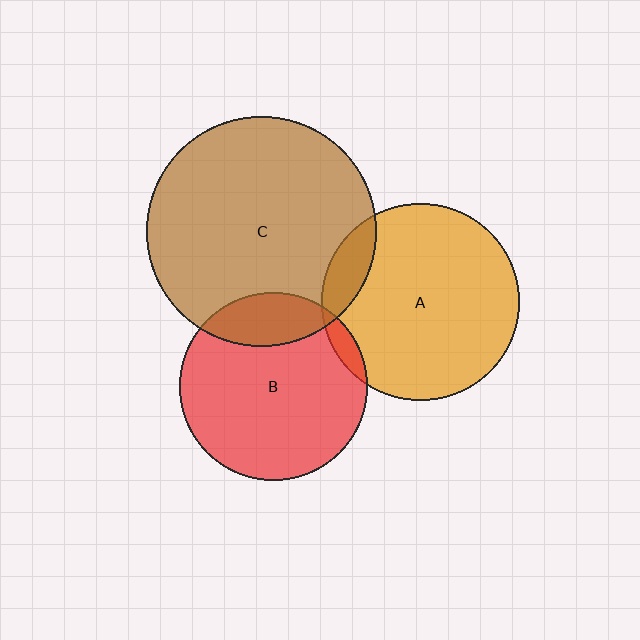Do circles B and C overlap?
Yes.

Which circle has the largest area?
Circle C (brown).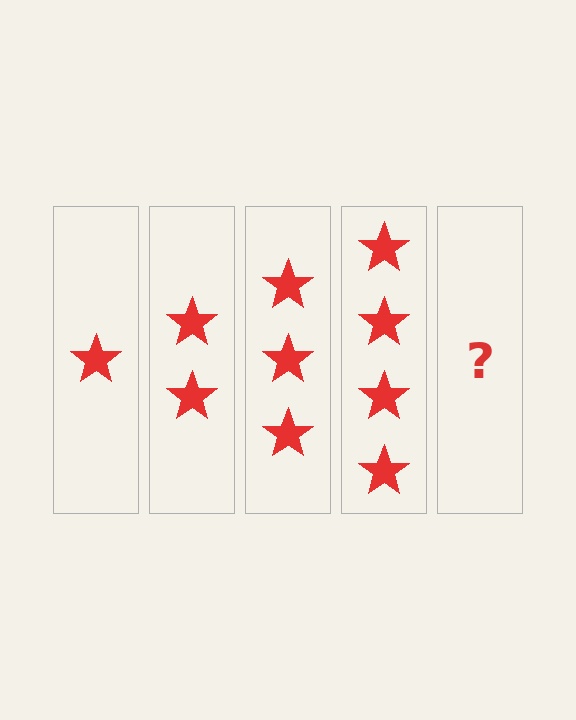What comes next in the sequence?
The next element should be 5 stars.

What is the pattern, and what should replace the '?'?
The pattern is that each step adds one more star. The '?' should be 5 stars.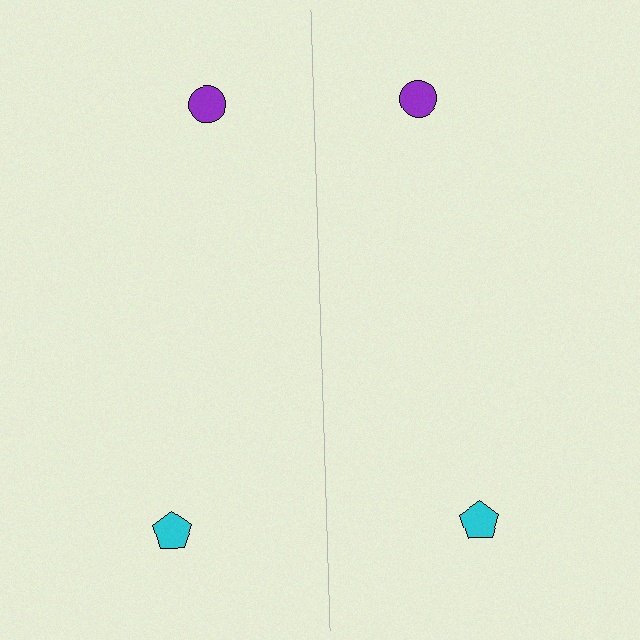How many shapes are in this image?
There are 4 shapes in this image.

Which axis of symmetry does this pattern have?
The pattern has a vertical axis of symmetry running through the center of the image.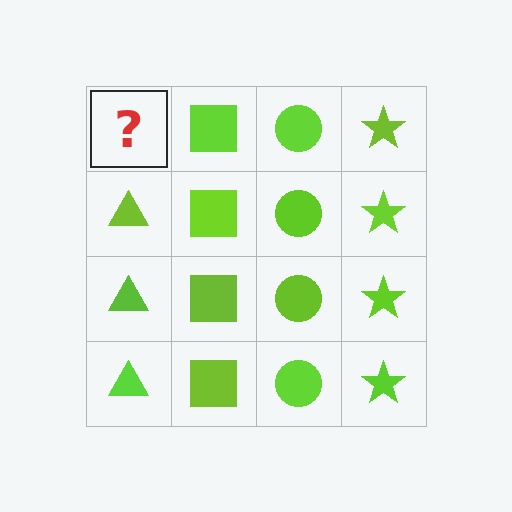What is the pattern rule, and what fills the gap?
The rule is that each column has a consistent shape. The gap should be filled with a lime triangle.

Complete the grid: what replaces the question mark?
The question mark should be replaced with a lime triangle.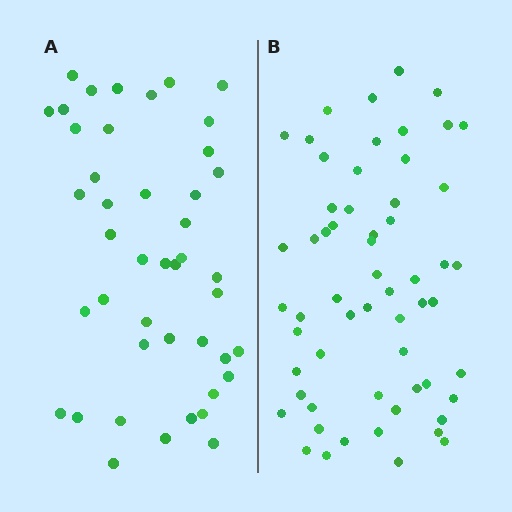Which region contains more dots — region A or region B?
Region B (the right region) has more dots.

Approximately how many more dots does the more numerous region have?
Region B has approximately 15 more dots than region A.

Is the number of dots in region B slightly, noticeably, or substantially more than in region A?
Region B has noticeably more, but not dramatically so. The ratio is roughly 1.3 to 1.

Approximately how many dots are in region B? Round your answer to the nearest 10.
About 60 dots. (The exact count is 59, which rounds to 60.)